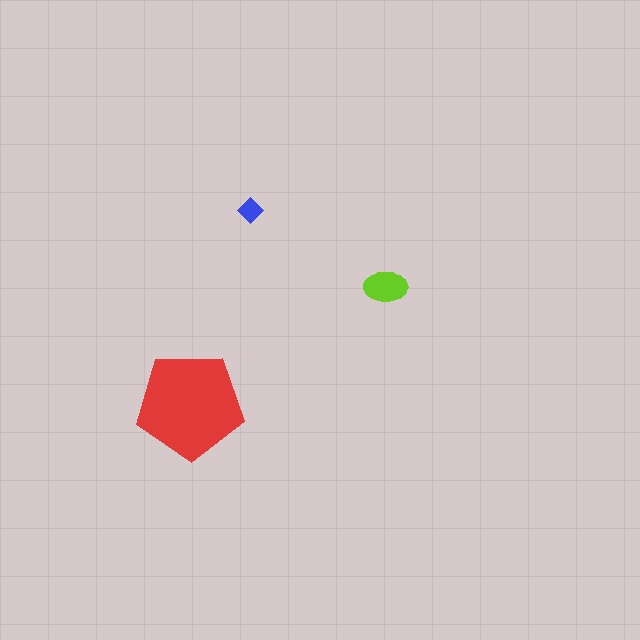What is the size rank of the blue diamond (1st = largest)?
3rd.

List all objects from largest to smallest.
The red pentagon, the lime ellipse, the blue diamond.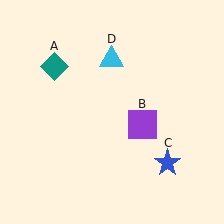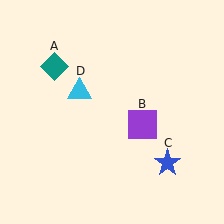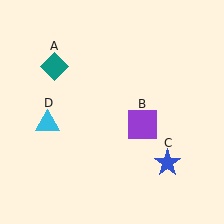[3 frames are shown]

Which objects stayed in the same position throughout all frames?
Teal diamond (object A) and purple square (object B) and blue star (object C) remained stationary.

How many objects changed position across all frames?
1 object changed position: cyan triangle (object D).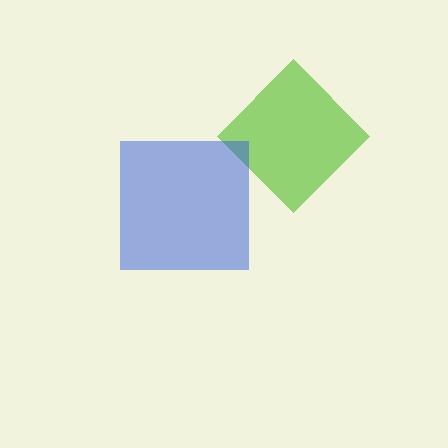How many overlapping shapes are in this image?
There are 2 overlapping shapes in the image.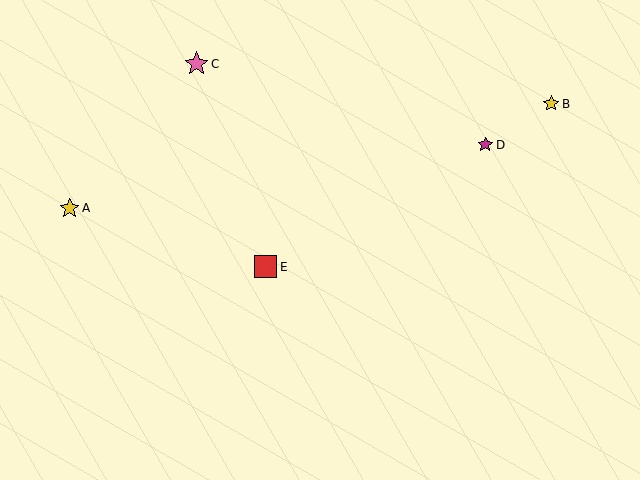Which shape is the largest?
The pink star (labeled C) is the largest.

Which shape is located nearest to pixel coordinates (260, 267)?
The red square (labeled E) at (266, 267) is nearest to that location.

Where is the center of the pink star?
The center of the pink star is at (197, 64).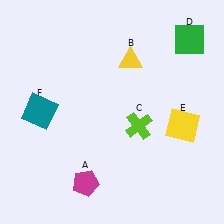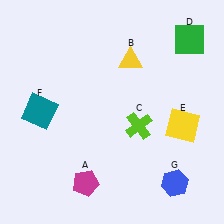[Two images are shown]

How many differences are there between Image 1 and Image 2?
There is 1 difference between the two images.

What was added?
A blue hexagon (G) was added in Image 2.